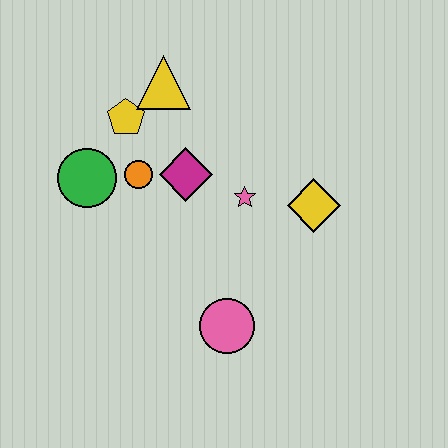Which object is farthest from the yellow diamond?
The green circle is farthest from the yellow diamond.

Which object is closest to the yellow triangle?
The yellow pentagon is closest to the yellow triangle.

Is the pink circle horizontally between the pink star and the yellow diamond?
No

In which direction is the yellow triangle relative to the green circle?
The yellow triangle is above the green circle.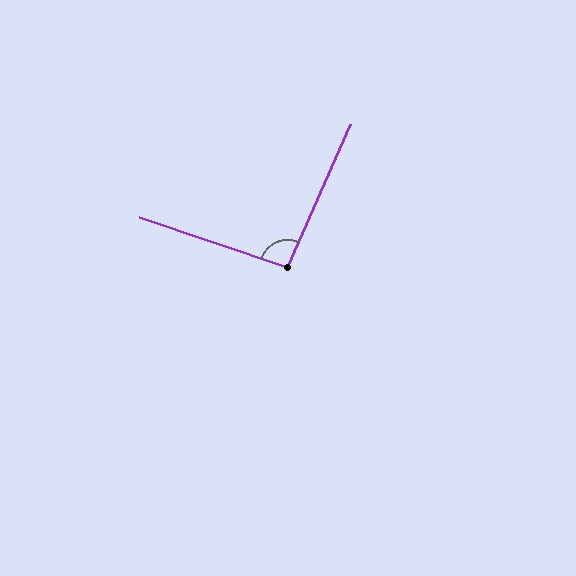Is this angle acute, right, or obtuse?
It is obtuse.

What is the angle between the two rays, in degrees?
Approximately 95 degrees.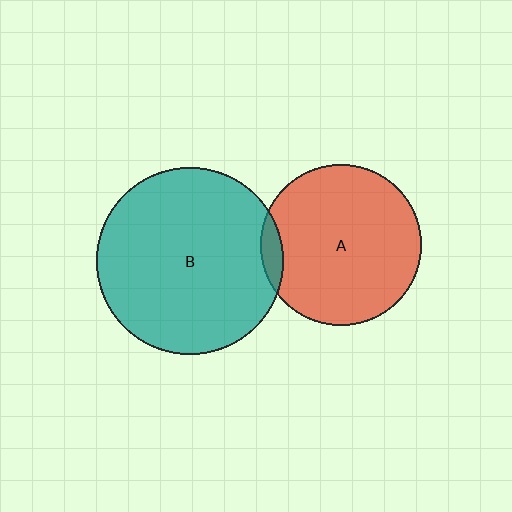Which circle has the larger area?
Circle B (teal).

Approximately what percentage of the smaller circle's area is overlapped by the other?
Approximately 5%.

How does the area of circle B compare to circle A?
Approximately 1.4 times.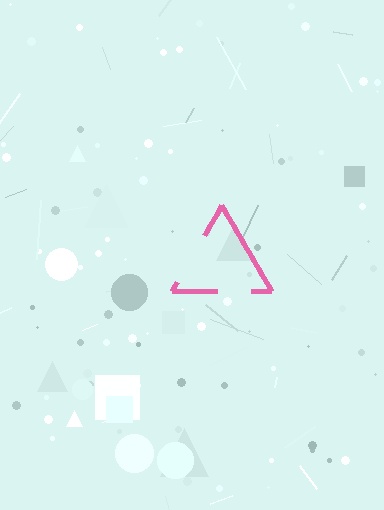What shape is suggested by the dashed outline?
The dashed outline suggests a triangle.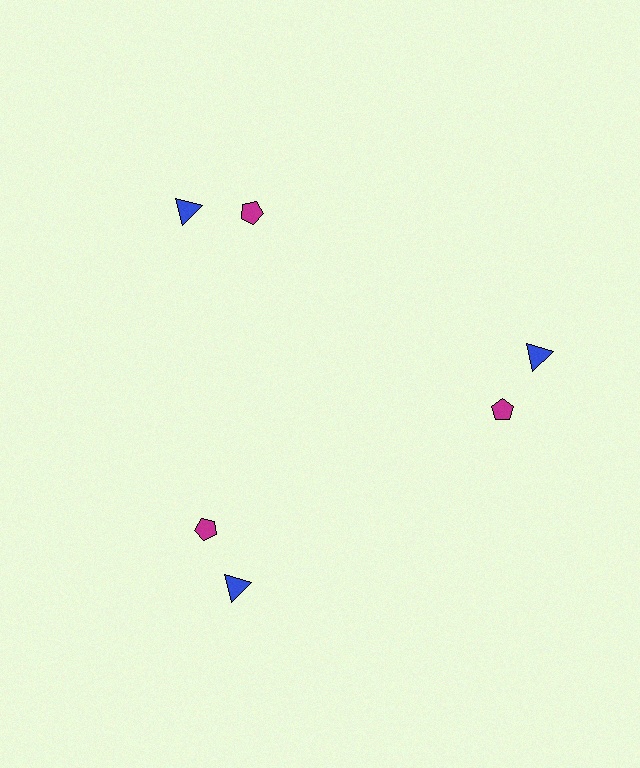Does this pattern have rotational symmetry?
Yes, this pattern has 3-fold rotational symmetry. It looks the same after rotating 120 degrees around the center.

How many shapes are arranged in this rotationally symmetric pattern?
There are 6 shapes, arranged in 3 groups of 2.